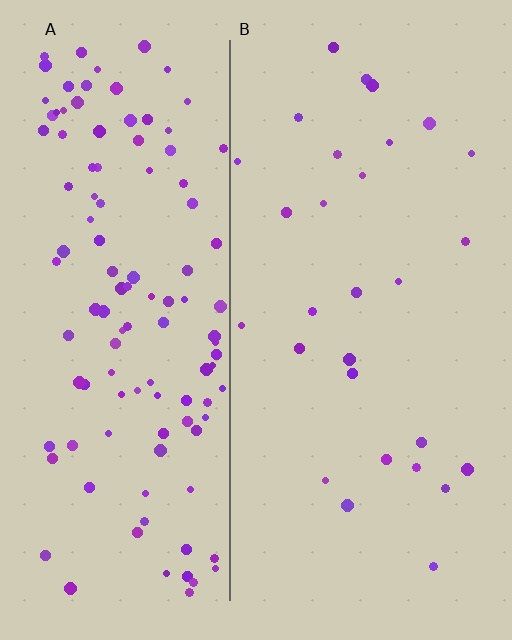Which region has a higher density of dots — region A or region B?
A (the left).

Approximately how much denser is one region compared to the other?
Approximately 4.2× — region A over region B.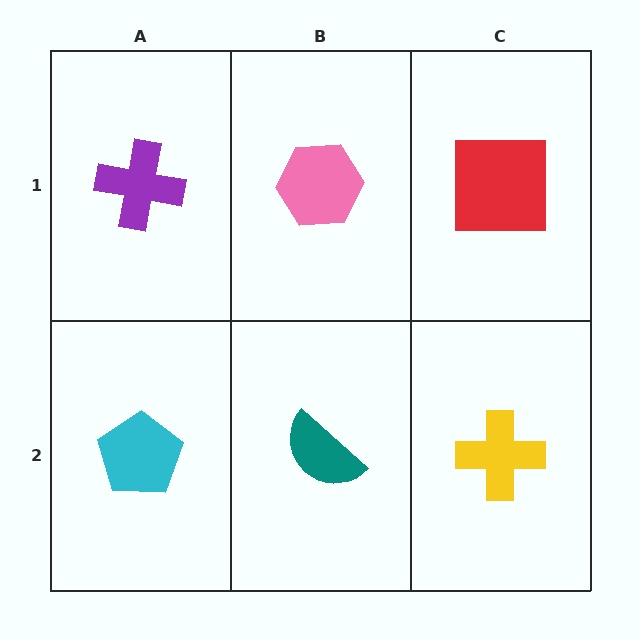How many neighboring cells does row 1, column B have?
3.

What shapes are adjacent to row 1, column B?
A teal semicircle (row 2, column B), a purple cross (row 1, column A), a red square (row 1, column C).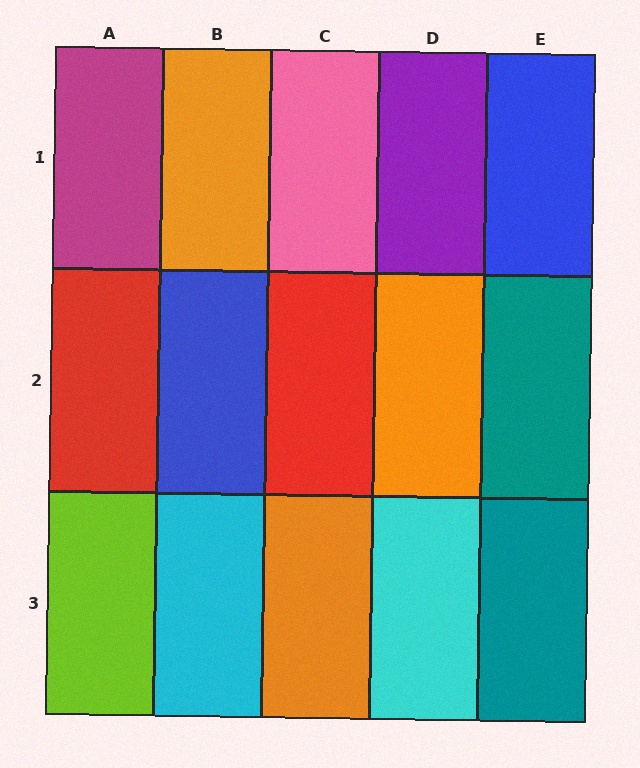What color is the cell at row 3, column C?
Orange.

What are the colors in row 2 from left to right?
Red, blue, red, orange, teal.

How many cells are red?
2 cells are red.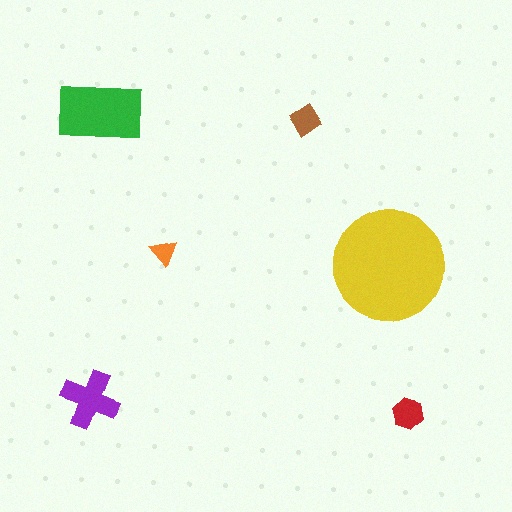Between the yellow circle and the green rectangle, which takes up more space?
The yellow circle.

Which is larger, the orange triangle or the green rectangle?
The green rectangle.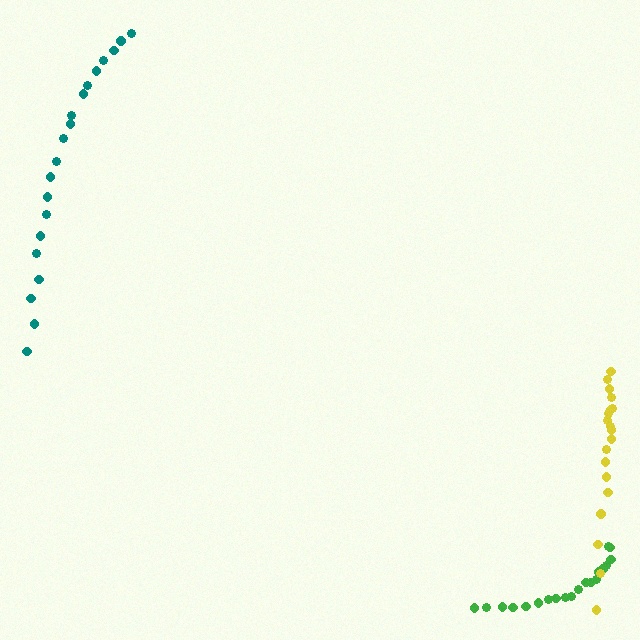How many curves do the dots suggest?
There are 3 distinct paths.